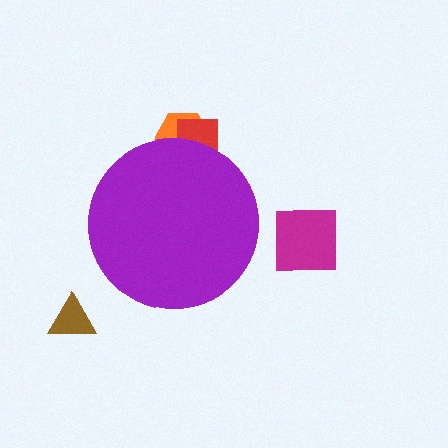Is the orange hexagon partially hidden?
Yes, the orange hexagon is partially hidden behind the purple circle.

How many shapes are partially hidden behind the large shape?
2 shapes are partially hidden.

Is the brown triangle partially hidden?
No, the brown triangle is fully visible.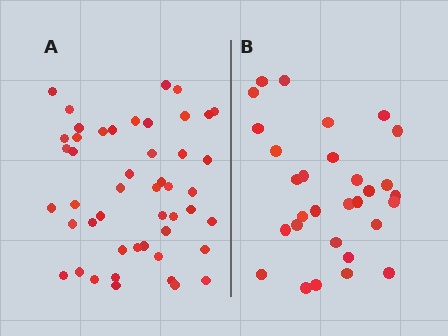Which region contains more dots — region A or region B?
Region A (the left region) has more dots.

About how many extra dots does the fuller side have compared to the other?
Region A has approximately 20 more dots than region B.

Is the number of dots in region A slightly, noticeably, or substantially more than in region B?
Region A has substantially more. The ratio is roughly 1.6 to 1.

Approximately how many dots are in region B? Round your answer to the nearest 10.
About 30 dots.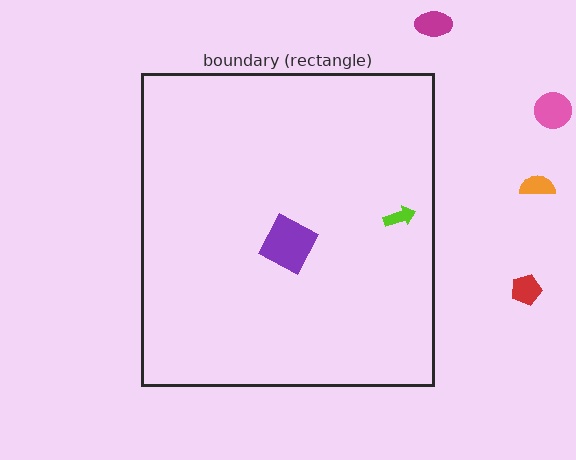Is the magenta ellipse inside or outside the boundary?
Outside.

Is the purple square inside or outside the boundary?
Inside.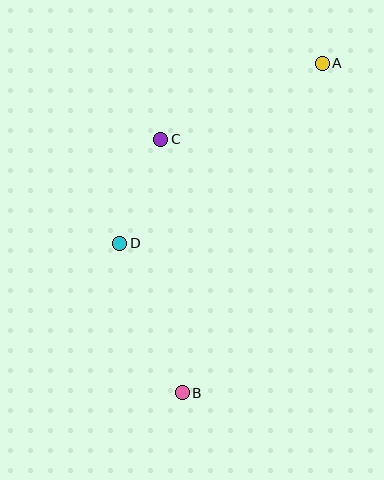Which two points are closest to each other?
Points C and D are closest to each other.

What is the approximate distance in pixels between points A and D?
The distance between A and D is approximately 271 pixels.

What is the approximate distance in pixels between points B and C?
The distance between B and C is approximately 254 pixels.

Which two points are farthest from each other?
Points A and B are farthest from each other.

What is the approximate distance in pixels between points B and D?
The distance between B and D is approximately 162 pixels.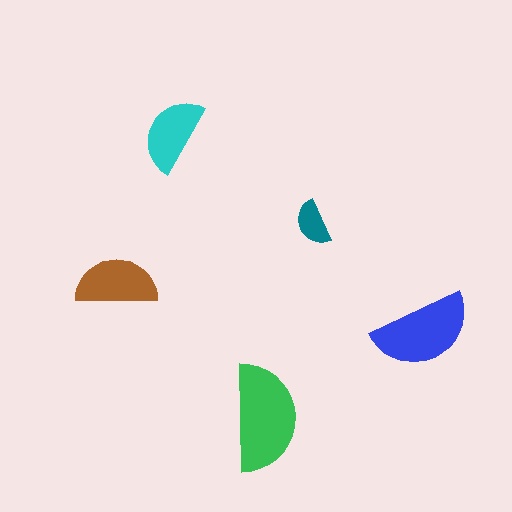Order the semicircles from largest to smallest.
the green one, the blue one, the brown one, the cyan one, the teal one.